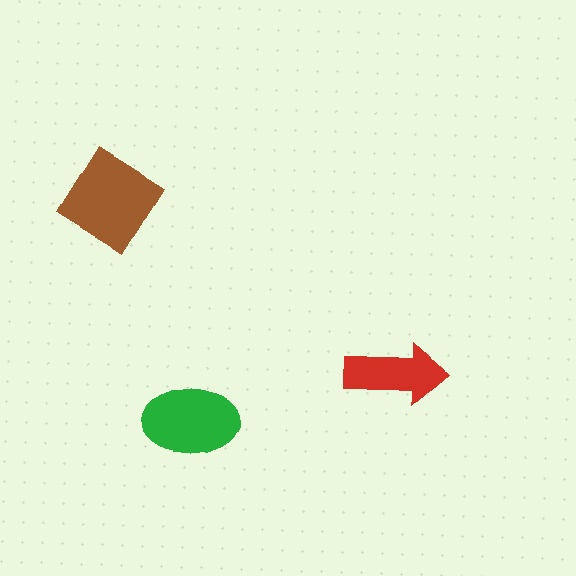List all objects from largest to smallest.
The brown diamond, the green ellipse, the red arrow.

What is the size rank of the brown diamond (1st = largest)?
1st.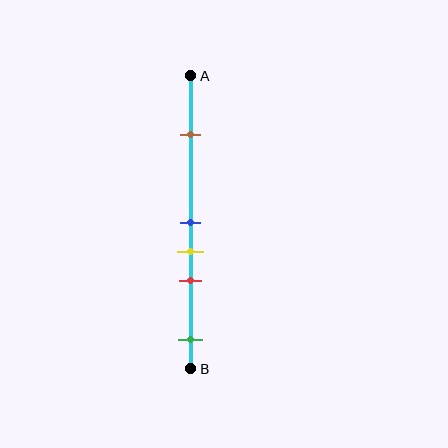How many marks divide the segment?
There are 5 marks dividing the segment.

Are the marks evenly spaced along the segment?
No, the marks are not evenly spaced.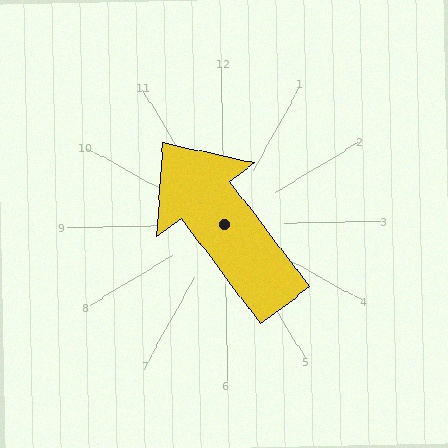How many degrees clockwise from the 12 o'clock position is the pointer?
Approximately 324 degrees.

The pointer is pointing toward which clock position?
Roughly 11 o'clock.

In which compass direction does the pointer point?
Northwest.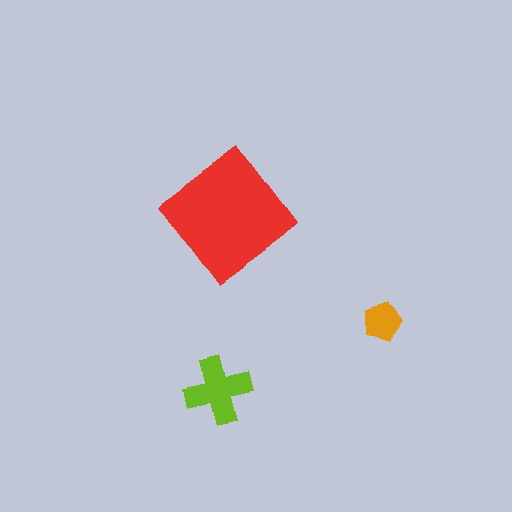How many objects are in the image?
There are 3 objects in the image.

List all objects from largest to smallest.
The red diamond, the lime cross, the orange pentagon.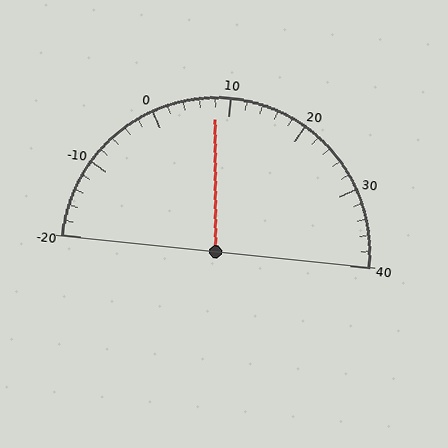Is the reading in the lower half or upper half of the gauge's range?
The reading is in the lower half of the range (-20 to 40).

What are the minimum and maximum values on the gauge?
The gauge ranges from -20 to 40.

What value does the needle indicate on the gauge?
The needle indicates approximately 8.